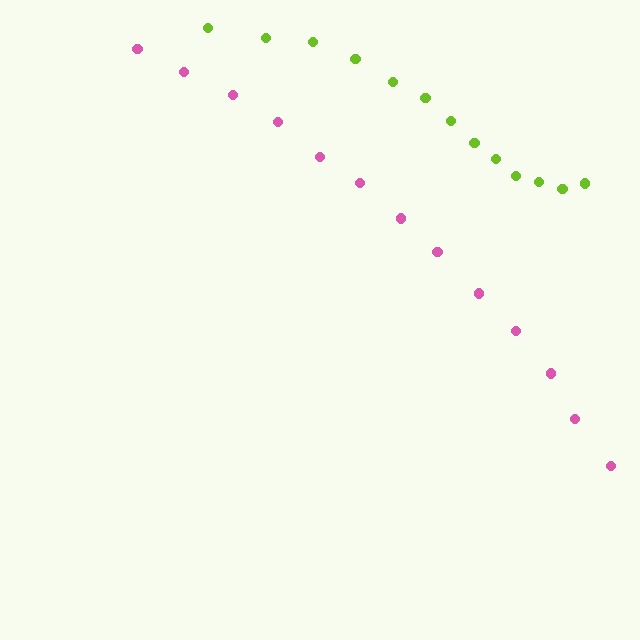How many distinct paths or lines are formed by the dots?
There are 2 distinct paths.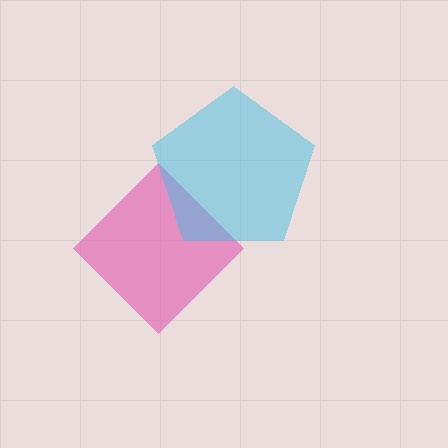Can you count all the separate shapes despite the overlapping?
Yes, there are 2 separate shapes.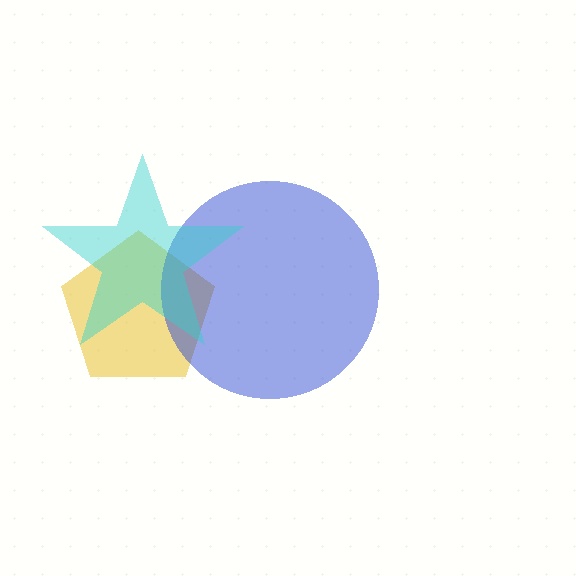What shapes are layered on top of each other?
The layered shapes are: a yellow pentagon, a blue circle, a cyan star.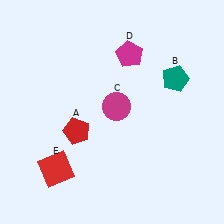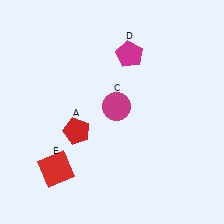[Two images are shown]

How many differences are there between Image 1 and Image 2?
There is 1 difference between the two images.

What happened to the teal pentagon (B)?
The teal pentagon (B) was removed in Image 2. It was in the top-right area of Image 1.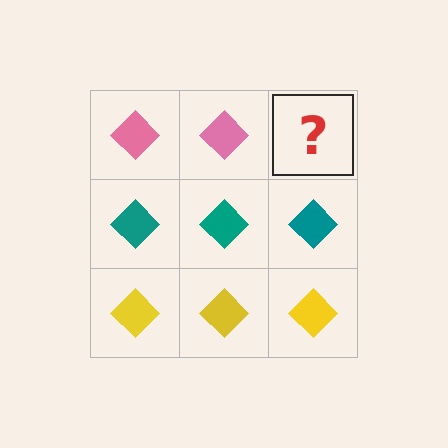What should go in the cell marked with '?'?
The missing cell should contain a pink diamond.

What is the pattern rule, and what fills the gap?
The rule is that each row has a consistent color. The gap should be filled with a pink diamond.